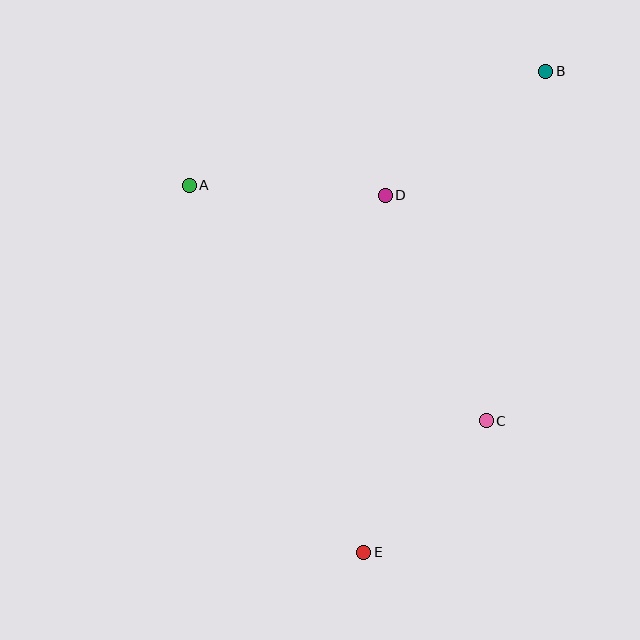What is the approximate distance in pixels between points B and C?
The distance between B and C is approximately 355 pixels.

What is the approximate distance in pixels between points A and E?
The distance between A and E is approximately 406 pixels.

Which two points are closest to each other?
Points C and E are closest to each other.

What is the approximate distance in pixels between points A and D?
The distance between A and D is approximately 196 pixels.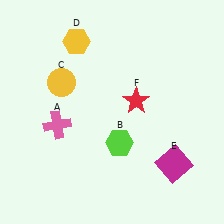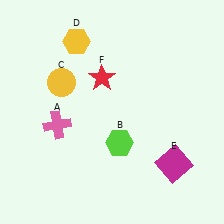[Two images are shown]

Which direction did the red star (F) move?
The red star (F) moved left.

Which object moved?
The red star (F) moved left.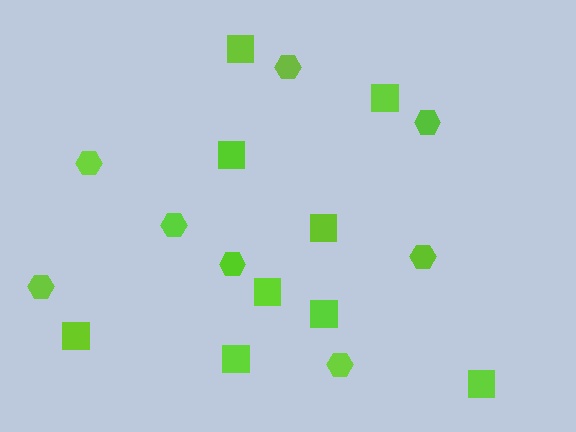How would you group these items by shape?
There are 2 groups: one group of hexagons (8) and one group of squares (9).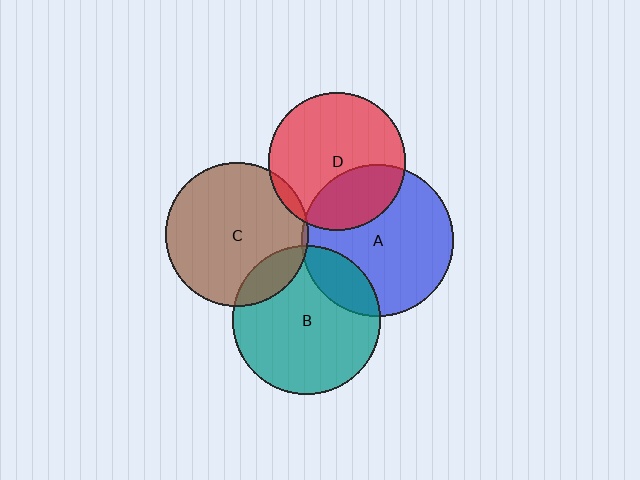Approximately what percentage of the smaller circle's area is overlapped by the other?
Approximately 15%.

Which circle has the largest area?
Circle A (blue).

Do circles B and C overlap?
Yes.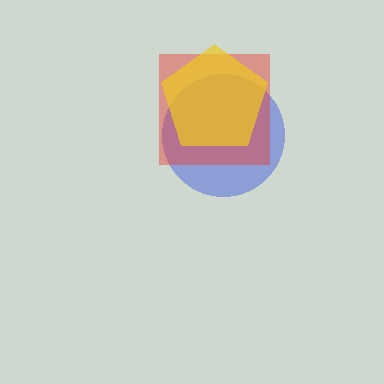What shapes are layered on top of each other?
The layered shapes are: a blue circle, a red square, a yellow pentagon.